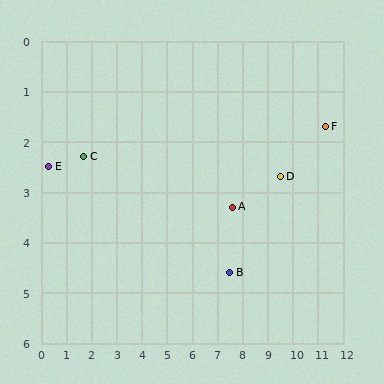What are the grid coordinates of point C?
Point C is at approximately (1.7, 2.3).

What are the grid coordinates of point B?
Point B is at approximately (7.5, 4.6).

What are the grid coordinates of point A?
Point A is at approximately (7.6, 3.3).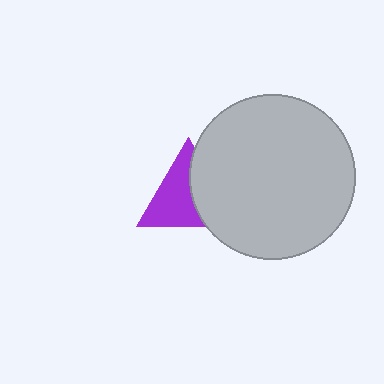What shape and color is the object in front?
The object in front is a light gray circle.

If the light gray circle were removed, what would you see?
You would see the complete purple triangle.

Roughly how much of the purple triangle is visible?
About half of it is visible (roughly 59%).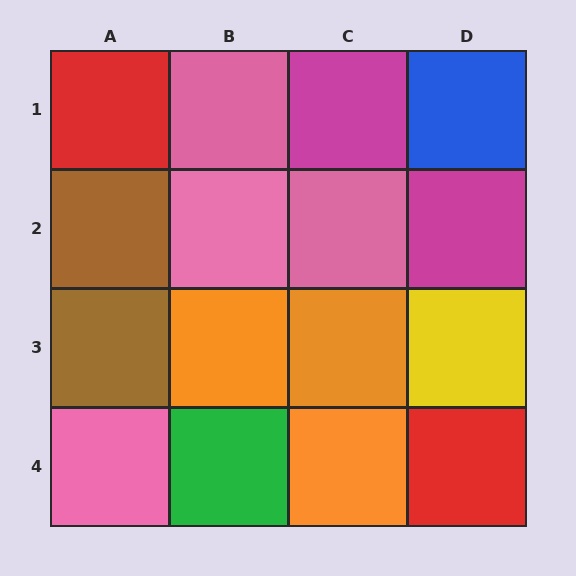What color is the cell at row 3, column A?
Brown.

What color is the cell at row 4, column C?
Orange.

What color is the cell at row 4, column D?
Red.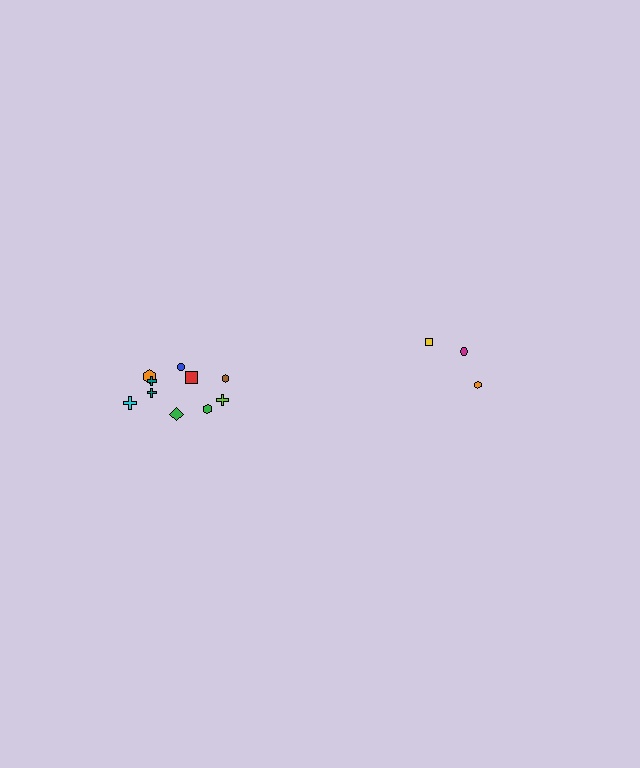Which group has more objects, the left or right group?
The left group.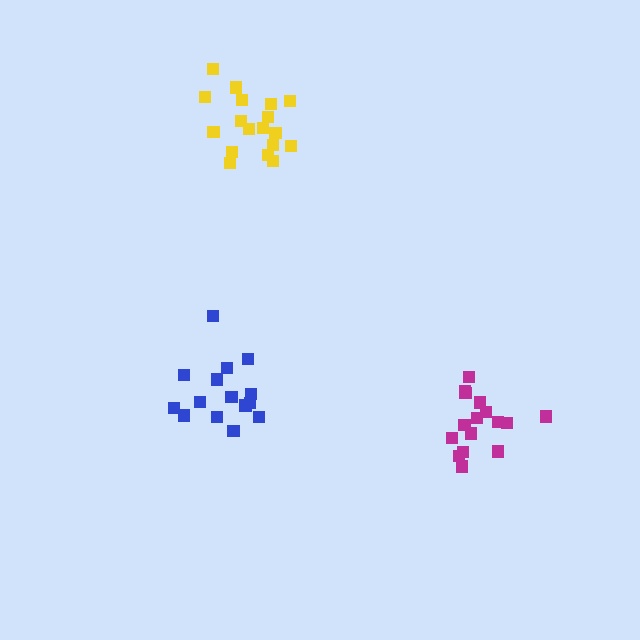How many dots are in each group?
Group 1: 15 dots, Group 2: 18 dots, Group 3: 16 dots (49 total).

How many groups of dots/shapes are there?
There are 3 groups.